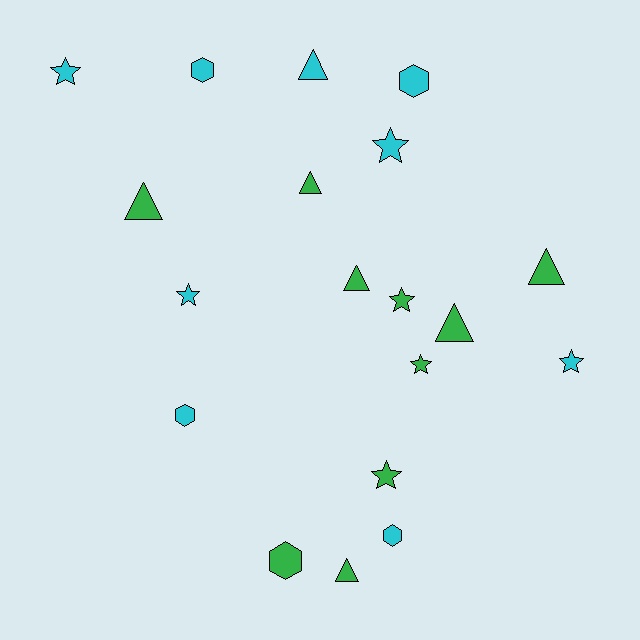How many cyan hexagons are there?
There are 4 cyan hexagons.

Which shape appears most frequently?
Triangle, with 7 objects.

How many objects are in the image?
There are 19 objects.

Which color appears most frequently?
Green, with 10 objects.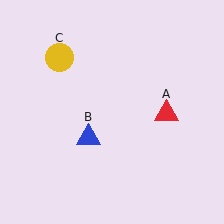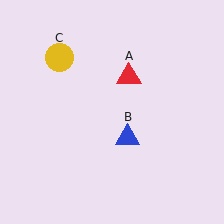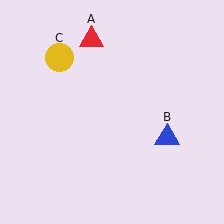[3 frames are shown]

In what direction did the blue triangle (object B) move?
The blue triangle (object B) moved right.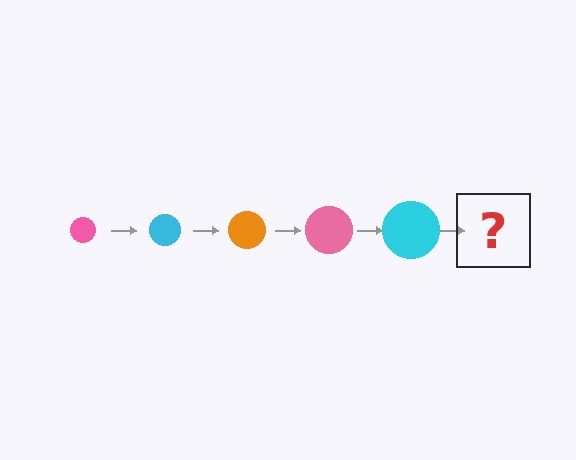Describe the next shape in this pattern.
It should be an orange circle, larger than the previous one.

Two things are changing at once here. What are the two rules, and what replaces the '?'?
The two rules are that the circle grows larger each step and the color cycles through pink, cyan, and orange. The '?' should be an orange circle, larger than the previous one.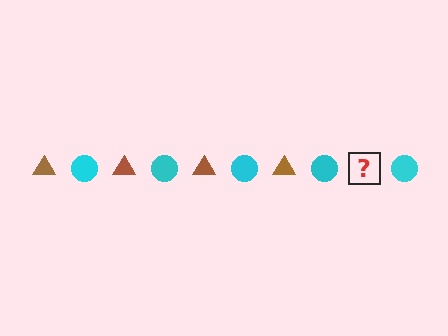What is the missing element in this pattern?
The missing element is a brown triangle.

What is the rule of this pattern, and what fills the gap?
The rule is that the pattern alternates between brown triangle and cyan circle. The gap should be filled with a brown triangle.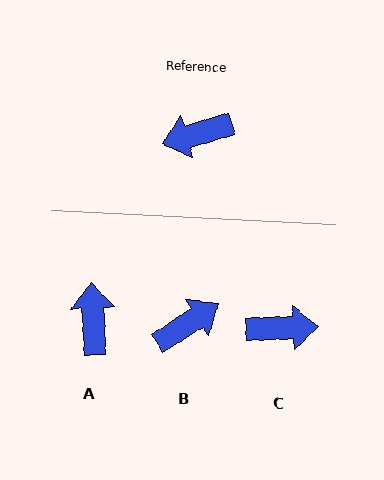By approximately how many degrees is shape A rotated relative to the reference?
Approximately 103 degrees clockwise.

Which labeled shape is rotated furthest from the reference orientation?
C, about 166 degrees away.